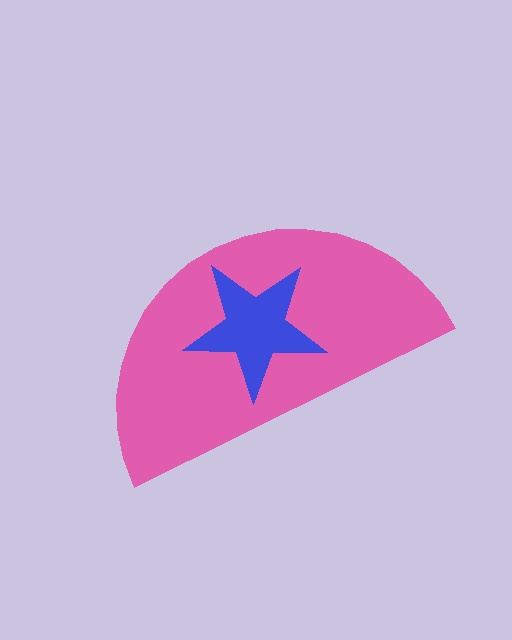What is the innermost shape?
The blue star.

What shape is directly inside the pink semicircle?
The blue star.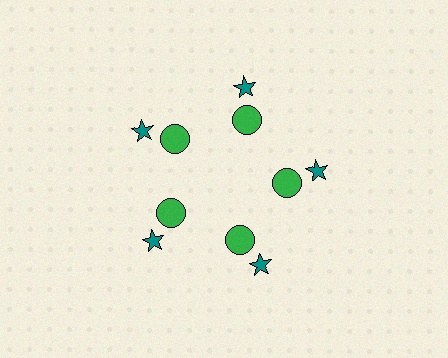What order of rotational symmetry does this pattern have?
This pattern has 5-fold rotational symmetry.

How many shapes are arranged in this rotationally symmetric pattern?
There are 10 shapes, arranged in 5 groups of 2.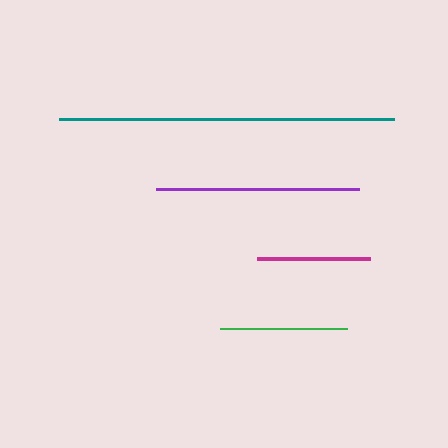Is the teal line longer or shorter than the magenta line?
The teal line is longer than the magenta line.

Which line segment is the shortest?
The magenta line is the shortest at approximately 113 pixels.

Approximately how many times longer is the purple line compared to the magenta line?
The purple line is approximately 1.8 times the length of the magenta line.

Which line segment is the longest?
The teal line is the longest at approximately 335 pixels.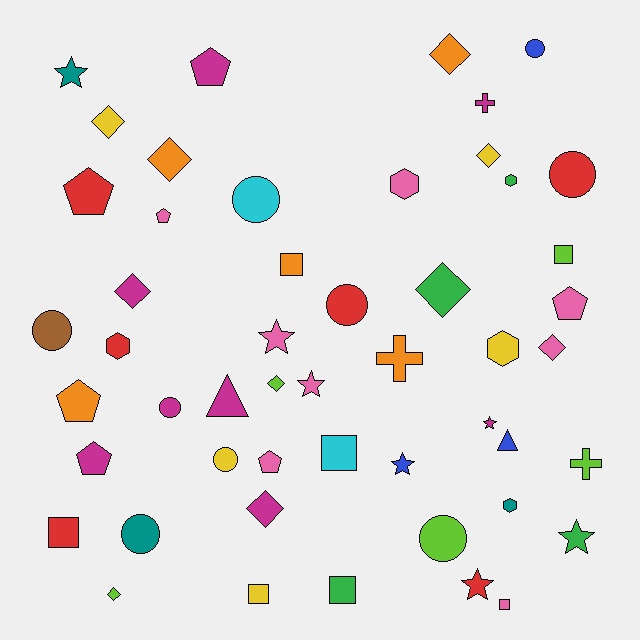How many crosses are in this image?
There are 3 crosses.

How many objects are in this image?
There are 50 objects.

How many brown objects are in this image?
There is 1 brown object.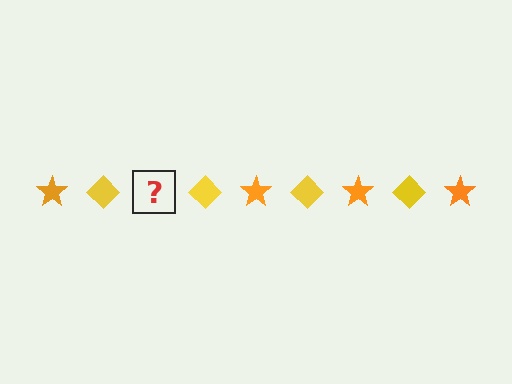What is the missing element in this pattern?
The missing element is an orange star.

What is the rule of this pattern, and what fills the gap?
The rule is that the pattern alternates between orange star and yellow diamond. The gap should be filled with an orange star.